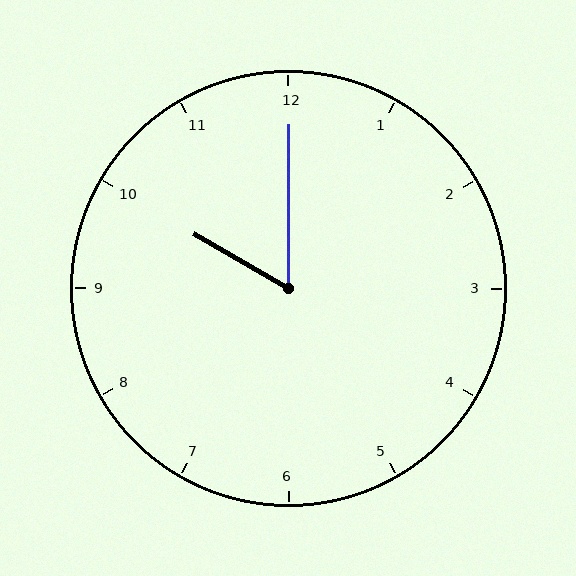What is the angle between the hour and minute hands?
Approximately 60 degrees.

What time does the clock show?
10:00.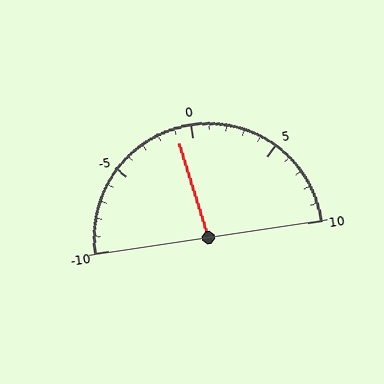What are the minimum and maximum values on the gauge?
The gauge ranges from -10 to 10.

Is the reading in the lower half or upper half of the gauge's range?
The reading is in the lower half of the range (-10 to 10).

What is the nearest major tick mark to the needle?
The nearest major tick mark is 0.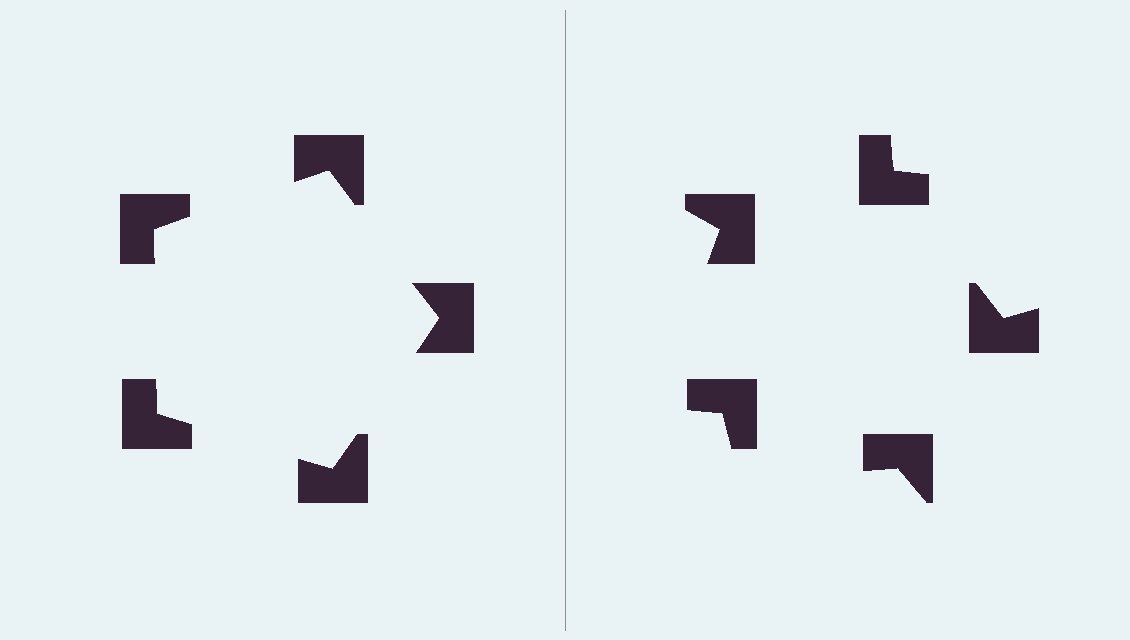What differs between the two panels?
The notched squares are positioned identically on both sides; only the wedge orientations differ. On the left they align to a pentagon; on the right they are misaligned.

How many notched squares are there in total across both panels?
10 — 5 on each side.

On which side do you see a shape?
An illusory pentagon appears on the left side. On the right side the wedge cuts are rotated, so no coherent shape forms.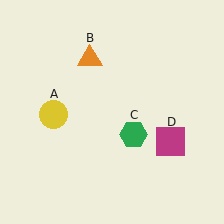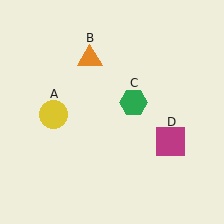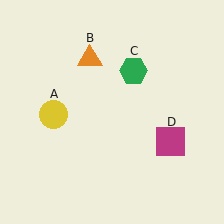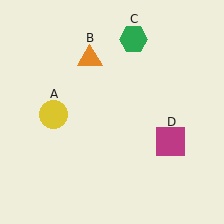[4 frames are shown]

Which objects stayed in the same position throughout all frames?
Yellow circle (object A) and orange triangle (object B) and magenta square (object D) remained stationary.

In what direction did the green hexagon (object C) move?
The green hexagon (object C) moved up.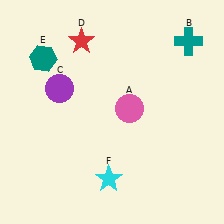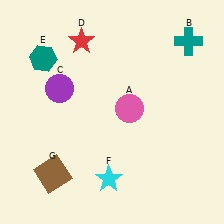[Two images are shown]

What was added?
A brown square (G) was added in Image 2.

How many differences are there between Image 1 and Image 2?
There is 1 difference between the two images.